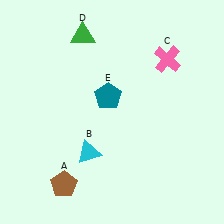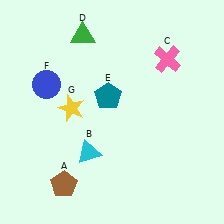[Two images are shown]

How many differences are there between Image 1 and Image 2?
There are 2 differences between the two images.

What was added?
A blue circle (F), a yellow star (G) were added in Image 2.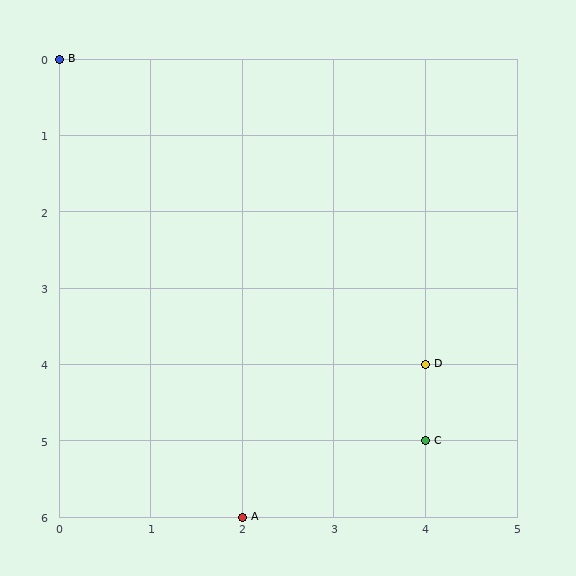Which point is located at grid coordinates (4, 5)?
Point C is at (4, 5).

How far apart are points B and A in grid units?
Points B and A are 2 columns and 6 rows apart (about 6.3 grid units diagonally).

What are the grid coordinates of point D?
Point D is at grid coordinates (4, 4).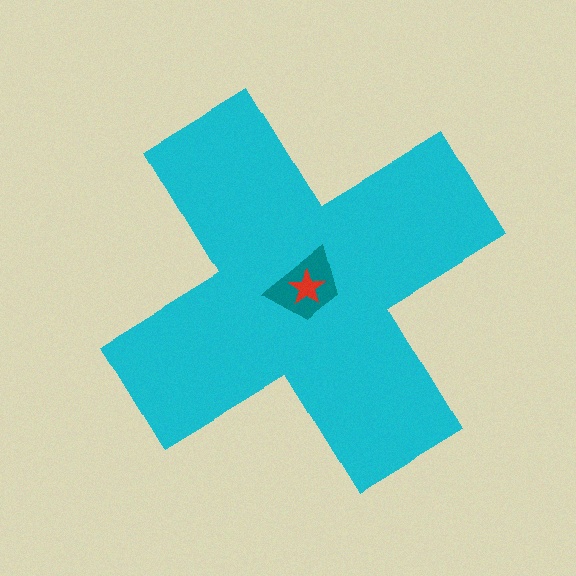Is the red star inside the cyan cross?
Yes.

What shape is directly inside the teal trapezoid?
The red star.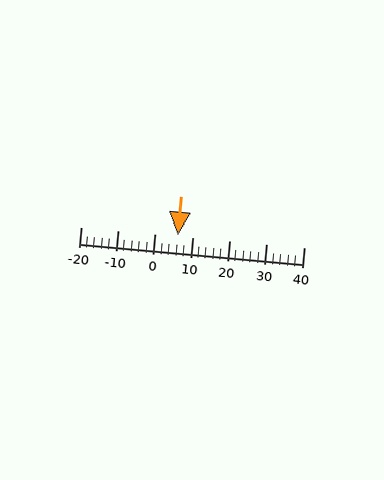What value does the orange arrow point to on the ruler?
The orange arrow points to approximately 6.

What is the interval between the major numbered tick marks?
The major tick marks are spaced 10 units apart.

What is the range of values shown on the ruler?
The ruler shows values from -20 to 40.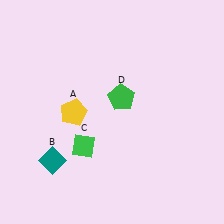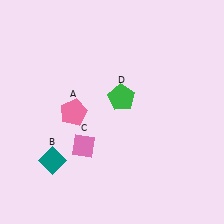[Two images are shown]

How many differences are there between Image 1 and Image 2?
There are 2 differences between the two images.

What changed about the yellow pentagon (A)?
In Image 1, A is yellow. In Image 2, it changed to pink.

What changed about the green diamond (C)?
In Image 1, C is green. In Image 2, it changed to pink.